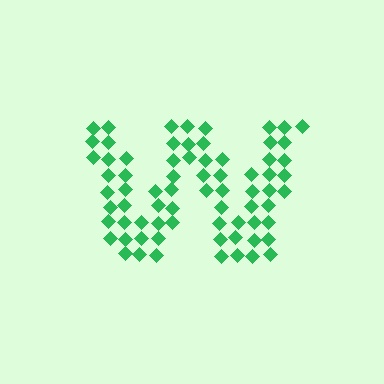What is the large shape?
The large shape is the letter W.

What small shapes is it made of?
It is made of small diamonds.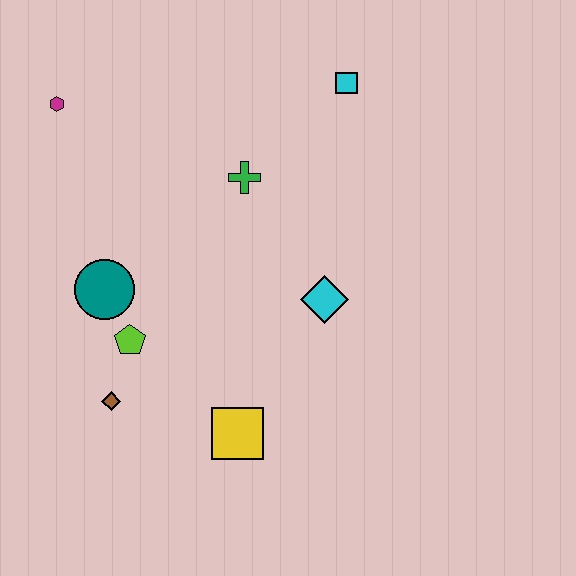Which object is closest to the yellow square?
The brown diamond is closest to the yellow square.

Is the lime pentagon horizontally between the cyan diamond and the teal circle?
Yes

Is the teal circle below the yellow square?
No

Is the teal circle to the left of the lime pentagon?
Yes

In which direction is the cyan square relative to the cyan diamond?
The cyan square is above the cyan diamond.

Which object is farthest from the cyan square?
The brown diamond is farthest from the cyan square.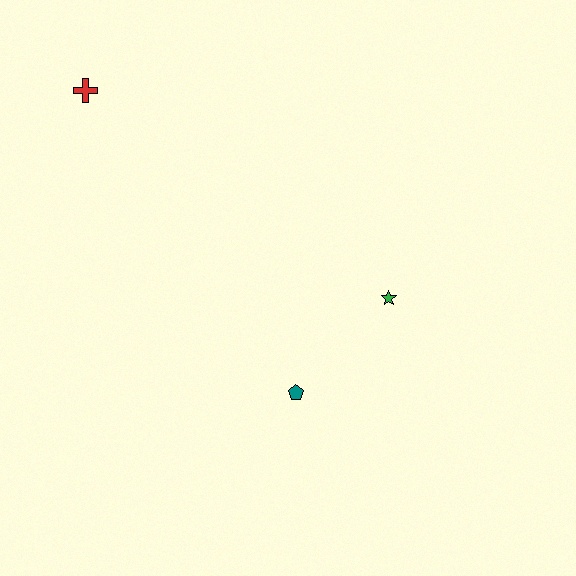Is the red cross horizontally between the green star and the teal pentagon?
No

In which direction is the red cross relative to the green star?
The red cross is to the left of the green star.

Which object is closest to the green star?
The teal pentagon is closest to the green star.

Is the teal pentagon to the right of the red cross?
Yes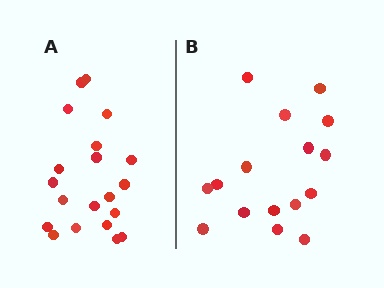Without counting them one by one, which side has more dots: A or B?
Region A (the left region) has more dots.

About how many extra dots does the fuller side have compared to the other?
Region A has about 4 more dots than region B.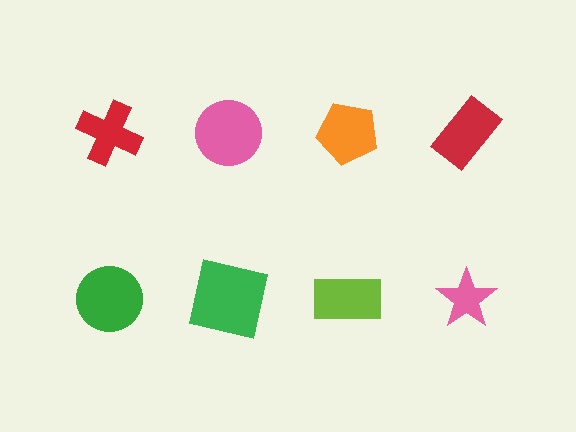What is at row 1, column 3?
An orange pentagon.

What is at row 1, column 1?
A red cross.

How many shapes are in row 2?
4 shapes.